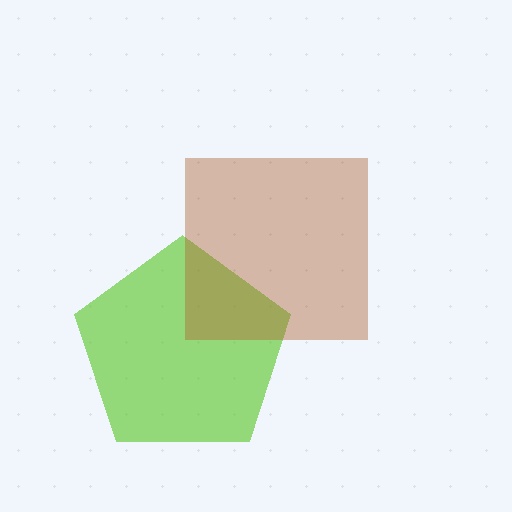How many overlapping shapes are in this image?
There are 2 overlapping shapes in the image.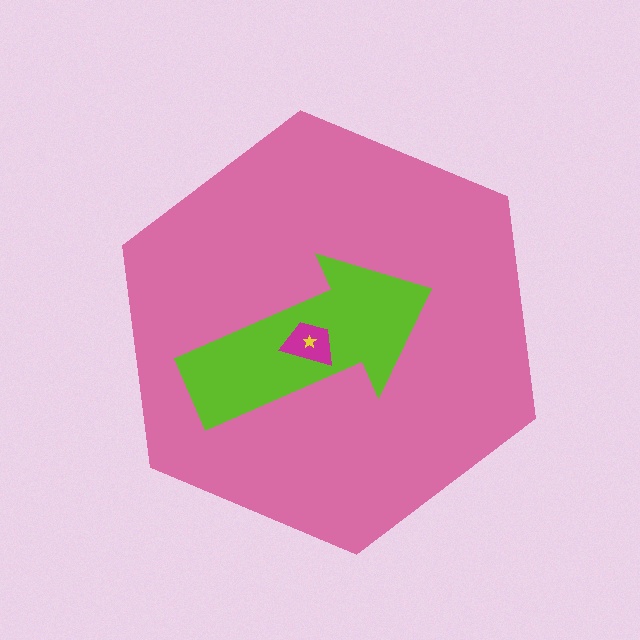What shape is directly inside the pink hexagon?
The lime arrow.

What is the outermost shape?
The pink hexagon.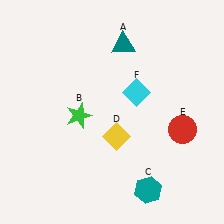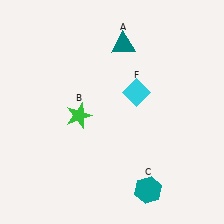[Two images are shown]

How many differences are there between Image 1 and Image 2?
There are 2 differences between the two images.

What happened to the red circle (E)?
The red circle (E) was removed in Image 2. It was in the bottom-right area of Image 1.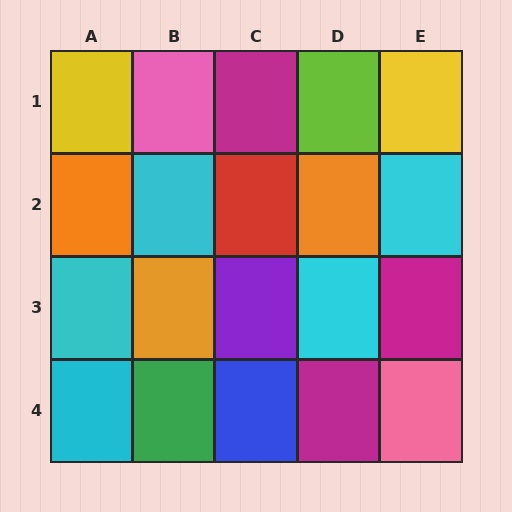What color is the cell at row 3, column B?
Orange.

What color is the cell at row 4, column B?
Green.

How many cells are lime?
1 cell is lime.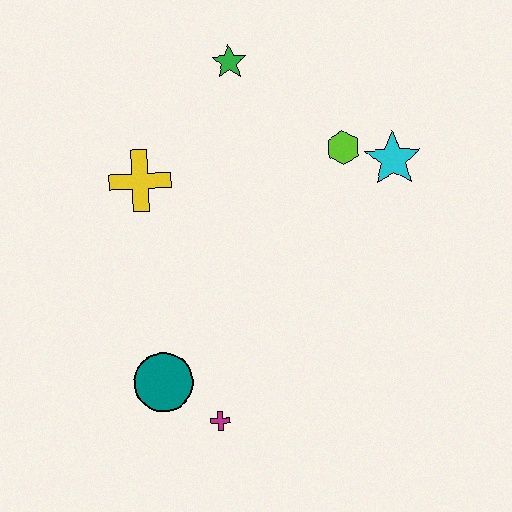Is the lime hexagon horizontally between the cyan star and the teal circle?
Yes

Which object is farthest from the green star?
The magenta cross is farthest from the green star.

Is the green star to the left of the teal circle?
No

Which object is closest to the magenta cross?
The teal circle is closest to the magenta cross.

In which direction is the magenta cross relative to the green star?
The magenta cross is below the green star.